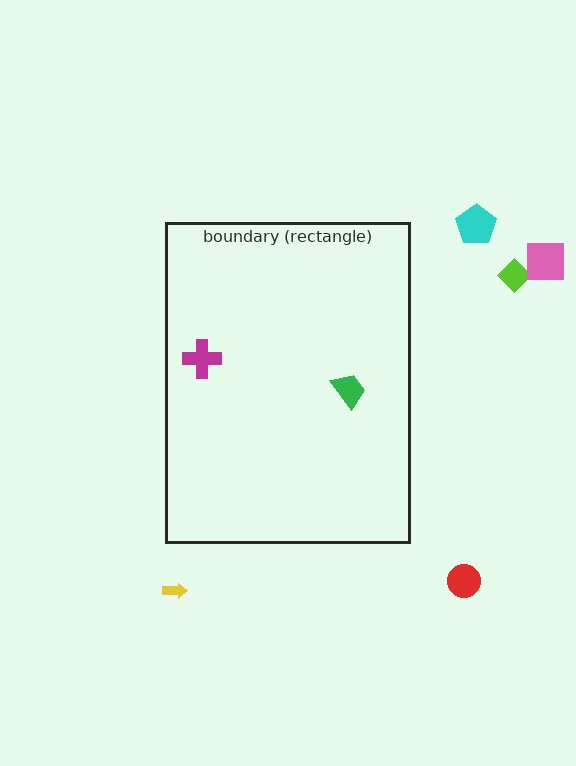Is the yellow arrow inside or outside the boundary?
Outside.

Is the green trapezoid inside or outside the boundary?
Inside.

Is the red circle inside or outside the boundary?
Outside.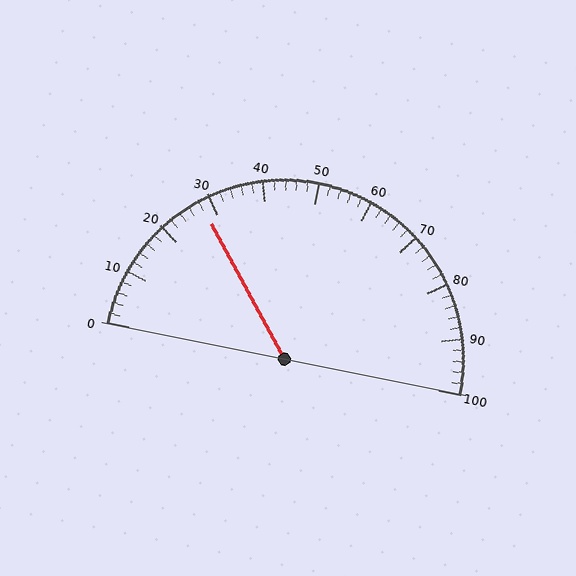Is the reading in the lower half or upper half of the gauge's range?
The reading is in the lower half of the range (0 to 100).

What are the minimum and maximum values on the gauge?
The gauge ranges from 0 to 100.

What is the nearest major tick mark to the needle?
The nearest major tick mark is 30.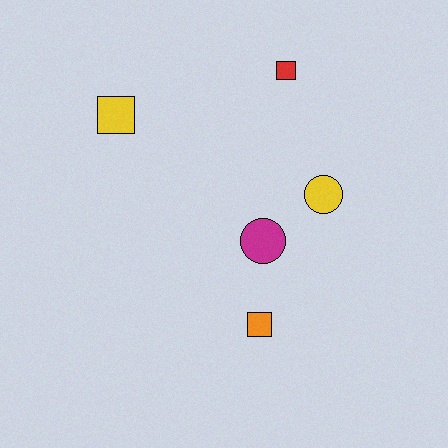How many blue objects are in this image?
There are no blue objects.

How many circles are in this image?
There are 2 circles.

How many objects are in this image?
There are 5 objects.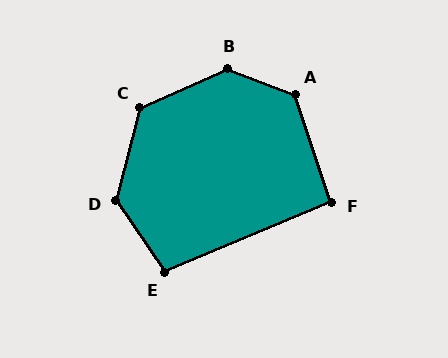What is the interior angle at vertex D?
Approximately 131 degrees (obtuse).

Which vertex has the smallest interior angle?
F, at approximately 94 degrees.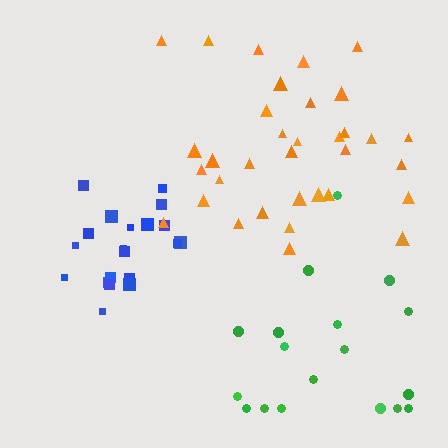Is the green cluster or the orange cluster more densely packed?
Orange.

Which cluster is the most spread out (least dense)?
Green.